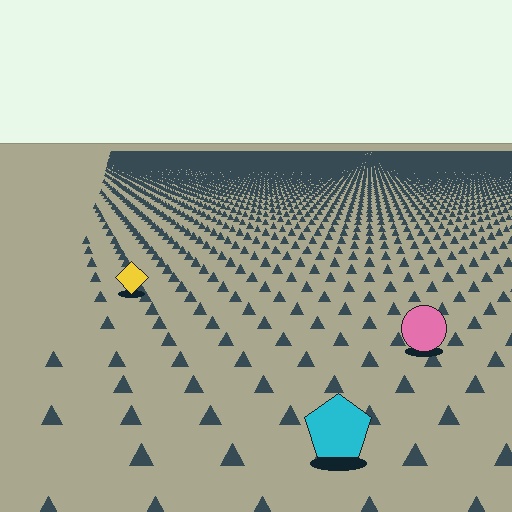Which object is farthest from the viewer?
The yellow diamond is farthest from the viewer. It appears smaller and the ground texture around it is denser.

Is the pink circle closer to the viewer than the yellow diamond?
Yes. The pink circle is closer — you can tell from the texture gradient: the ground texture is coarser near it.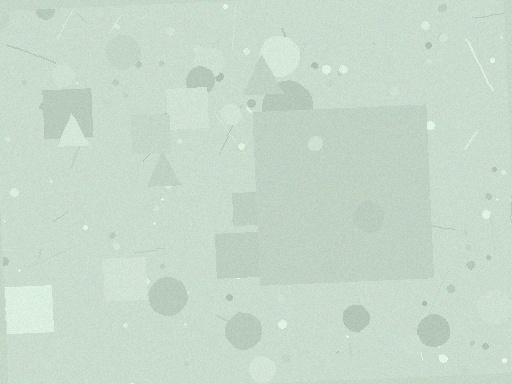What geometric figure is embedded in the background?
A square is embedded in the background.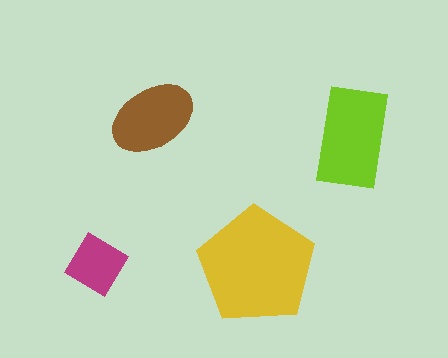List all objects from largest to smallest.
The yellow pentagon, the lime rectangle, the brown ellipse, the magenta diamond.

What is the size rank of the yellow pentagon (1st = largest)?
1st.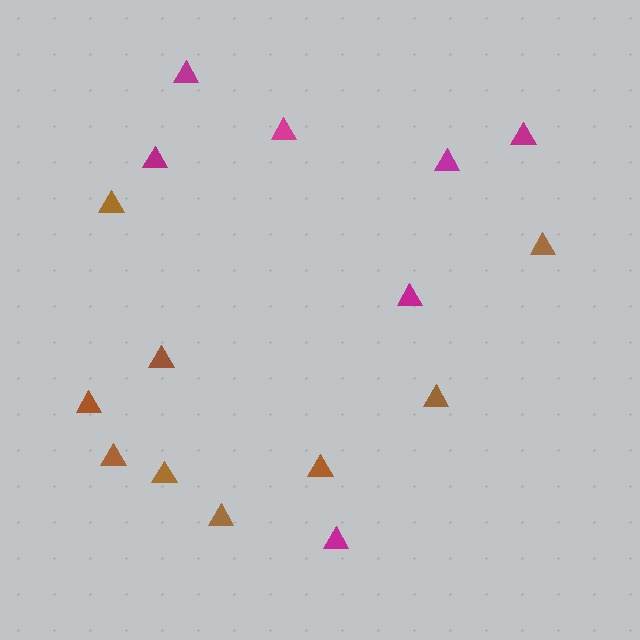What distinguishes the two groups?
There are 2 groups: one group of brown triangles (9) and one group of magenta triangles (7).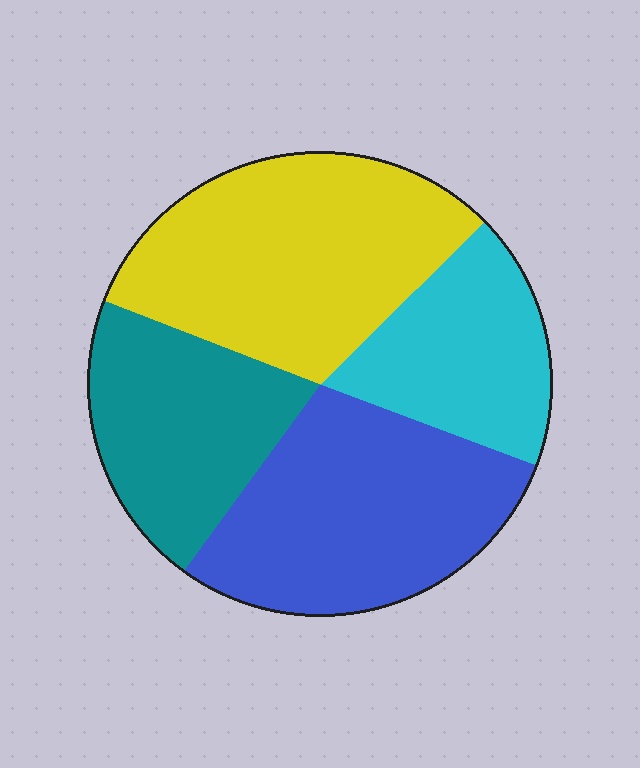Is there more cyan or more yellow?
Yellow.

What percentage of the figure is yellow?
Yellow takes up between a quarter and a half of the figure.